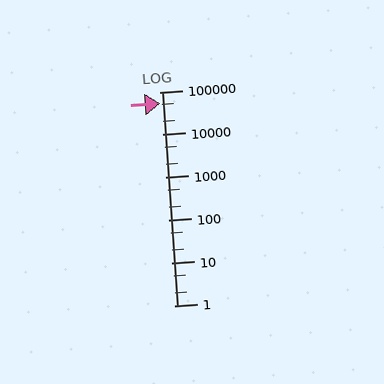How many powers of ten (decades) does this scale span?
The scale spans 5 decades, from 1 to 100000.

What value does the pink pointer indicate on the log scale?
The pointer indicates approximately 54000.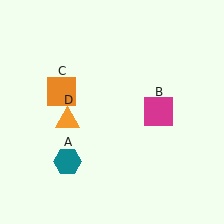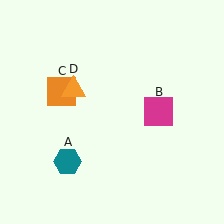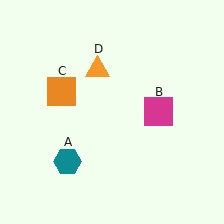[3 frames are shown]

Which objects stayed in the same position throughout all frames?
Teal hexagon (object A) and magenta square (object B) and orange square (object C) remained stationary.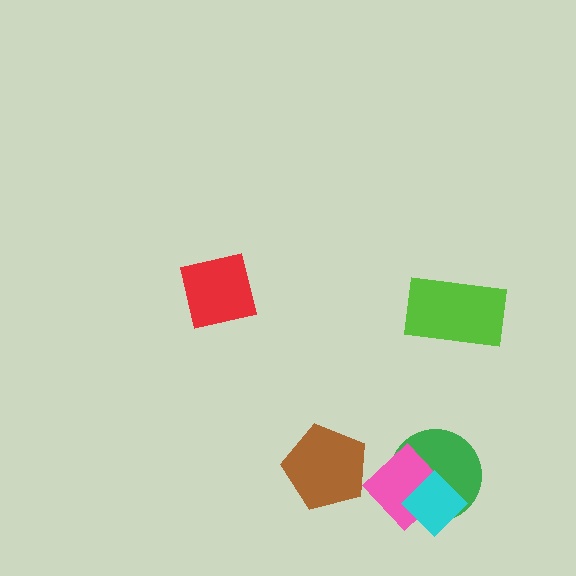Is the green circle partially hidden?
Yes, it is partially covered by another shape.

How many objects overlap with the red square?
0 objects overlap with the red square.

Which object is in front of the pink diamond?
The cyan diamond is in front of the pink diamond.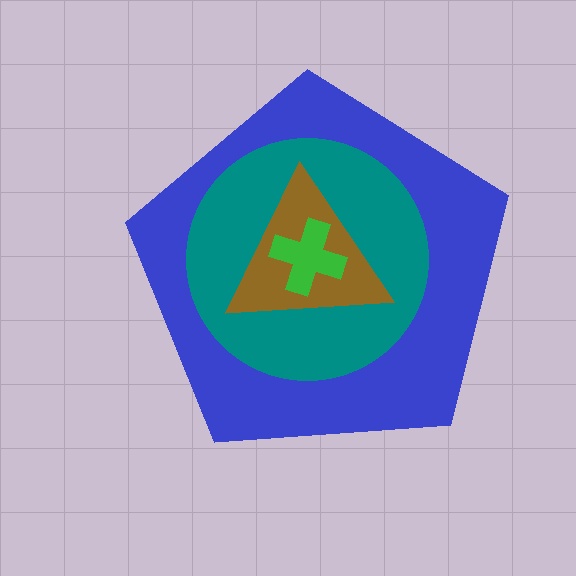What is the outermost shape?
The blue pentagon.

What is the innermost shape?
The green cross.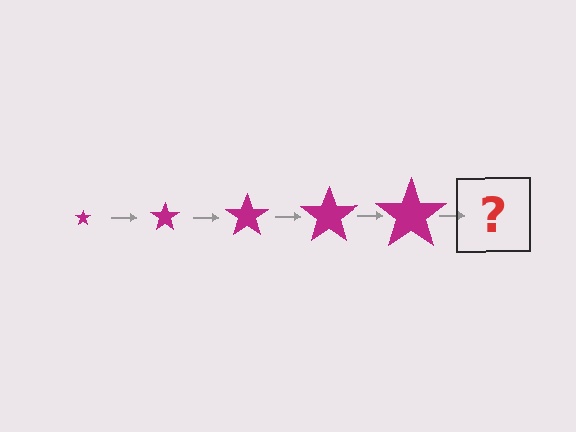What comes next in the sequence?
The next element should be a magenta star, larger than the previous one.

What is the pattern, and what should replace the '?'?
The pattern is that the star gets progressively larger each step. The '?' should be a magenta star, larger than the previous one.